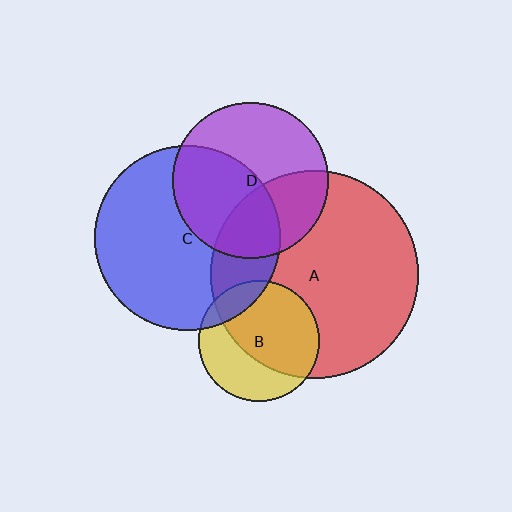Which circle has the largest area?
Circle A (red).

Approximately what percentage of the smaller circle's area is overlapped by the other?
Approximately 25%.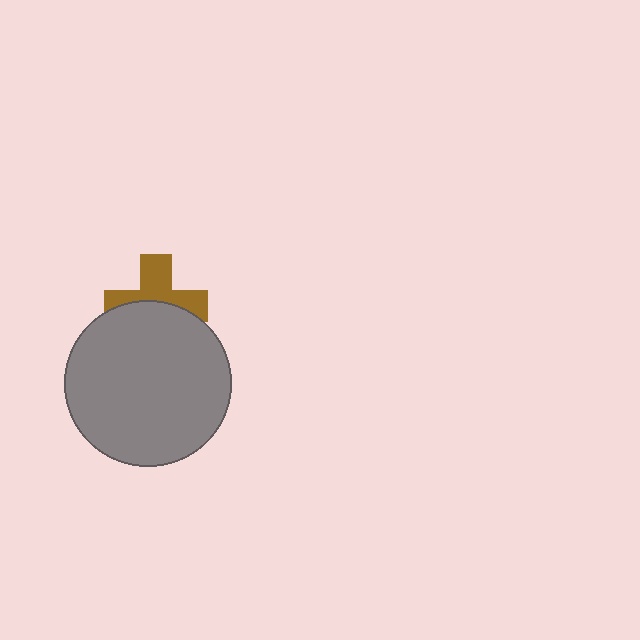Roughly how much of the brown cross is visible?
About half of it is visible (roughly 51%).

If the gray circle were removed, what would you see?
You would see the complete brown cross.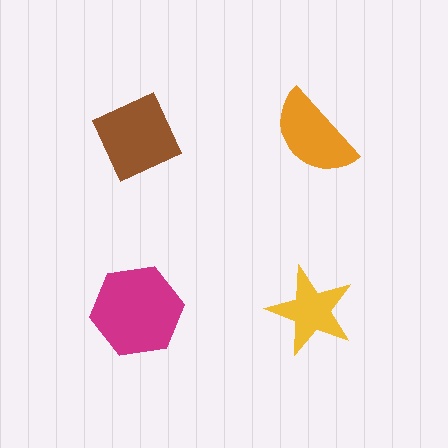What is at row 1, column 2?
An orange semicircle.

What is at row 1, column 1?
A brown diamond.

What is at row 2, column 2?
A yellow star.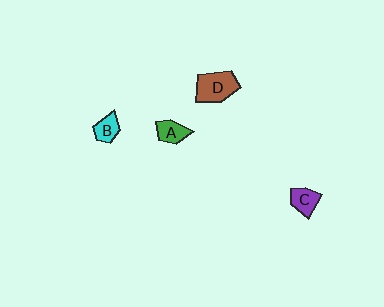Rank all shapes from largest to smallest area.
From largest to smallest: D (brown), C (purple), A (green), B (cyan).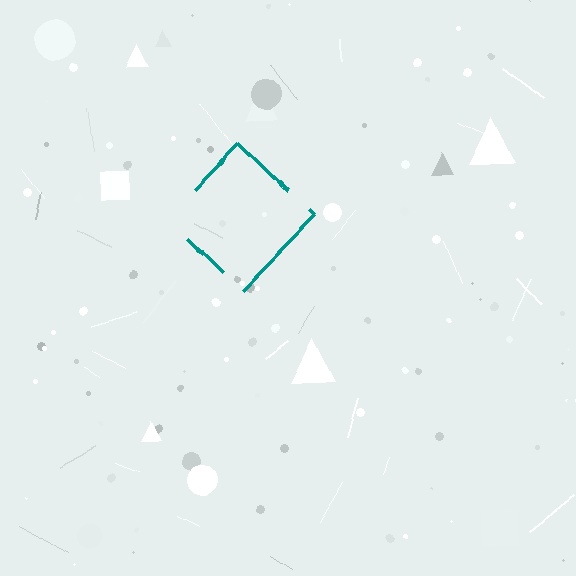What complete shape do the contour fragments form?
The contour fragments form a diamond.